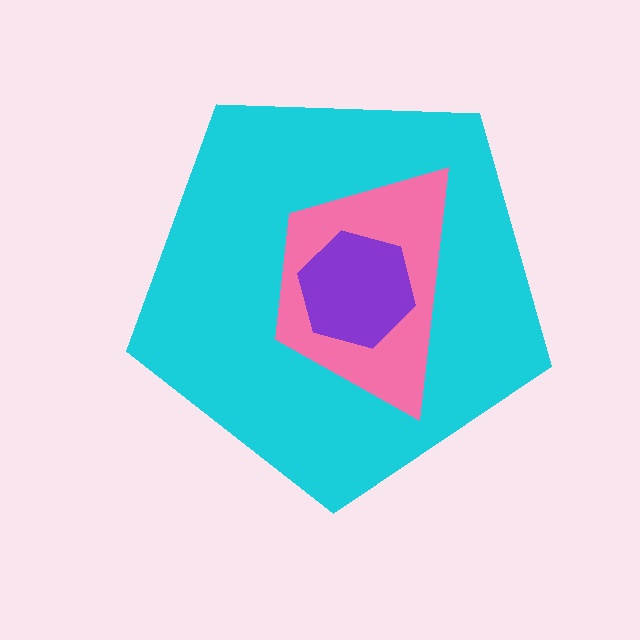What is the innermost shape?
The purple hexagon.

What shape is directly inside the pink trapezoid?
The purple hexagon.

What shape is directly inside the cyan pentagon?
The pink trapezoid.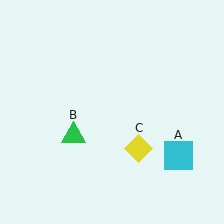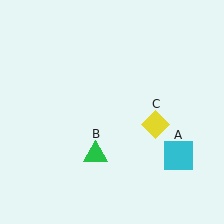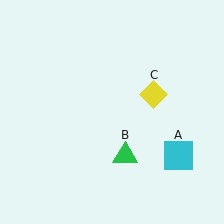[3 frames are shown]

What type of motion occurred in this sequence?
The green triangle (object B), yellow diamond (object C) rotated counterclockwise around the center of the scene.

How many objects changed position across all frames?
2 objects changed position: green triangle (object B), yellow diamond (object C).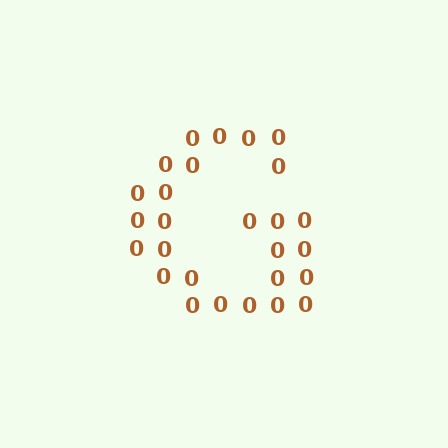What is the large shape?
The large shape is the letter G.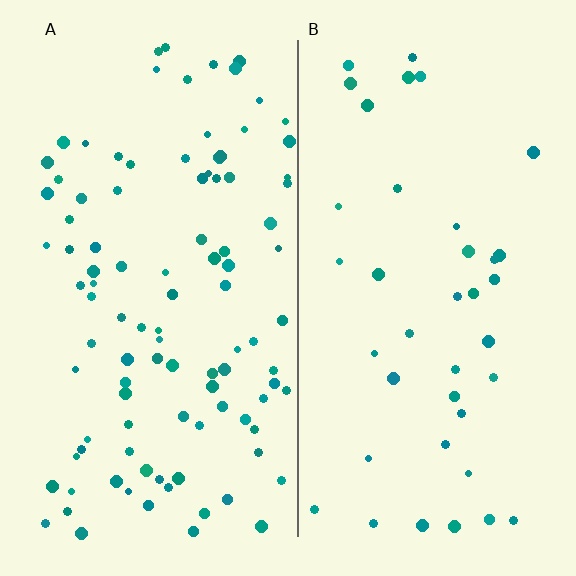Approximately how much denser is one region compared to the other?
Approximately 2.6× — region A over region B.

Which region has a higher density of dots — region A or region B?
A (the left).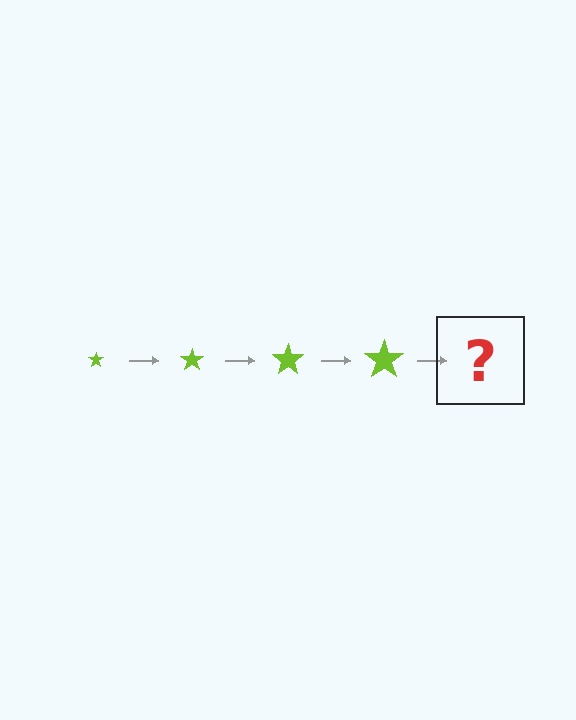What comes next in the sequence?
The next element should be a lime star, larger than the previous one.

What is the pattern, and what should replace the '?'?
The pattern is that the star gets progressively larger each step. The '?' should be a lime star, larger than the previous one.